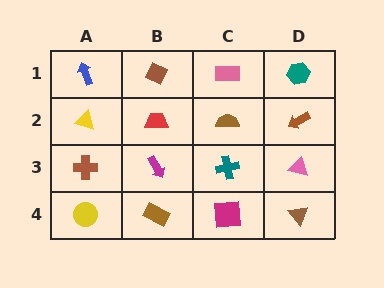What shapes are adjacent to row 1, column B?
A red trapezoid (row 2, column B), a blue arrow (row 1, column A), a pink rectangle (row 1, column C).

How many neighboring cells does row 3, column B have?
4.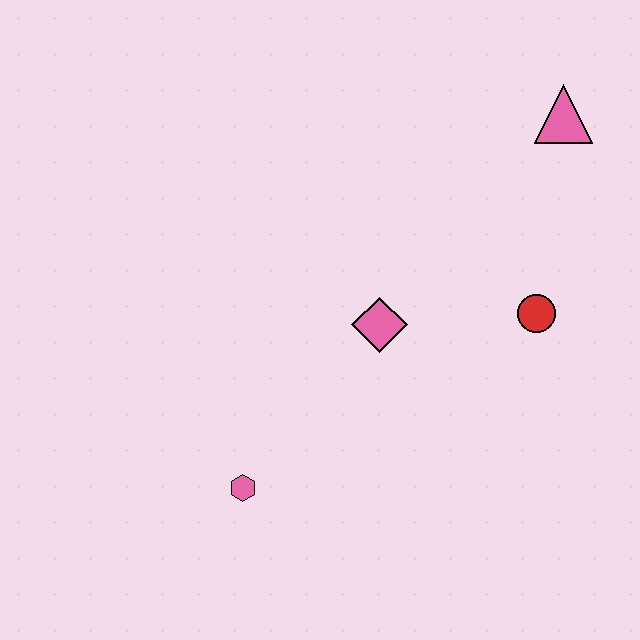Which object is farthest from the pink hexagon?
The pink triangle is farthest from the pink hexagon.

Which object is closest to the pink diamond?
The red circle is closest to the pink diamond.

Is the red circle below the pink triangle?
Yes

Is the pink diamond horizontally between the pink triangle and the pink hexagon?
Yes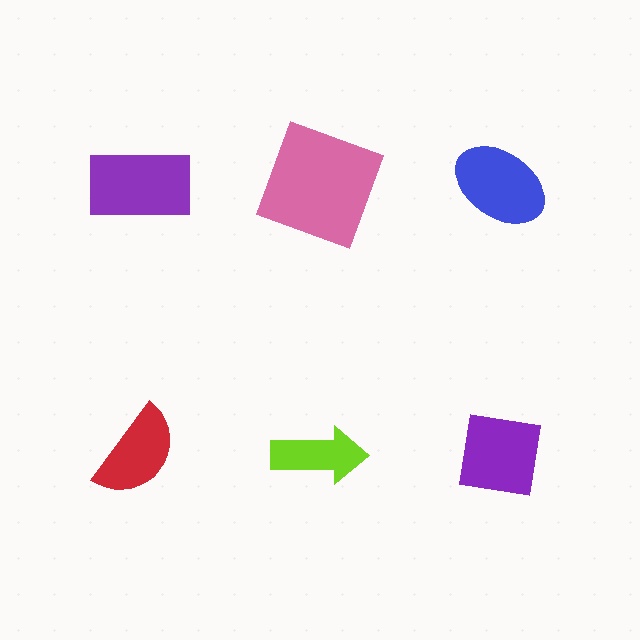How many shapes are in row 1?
3 shapes.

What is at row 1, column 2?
A pink square.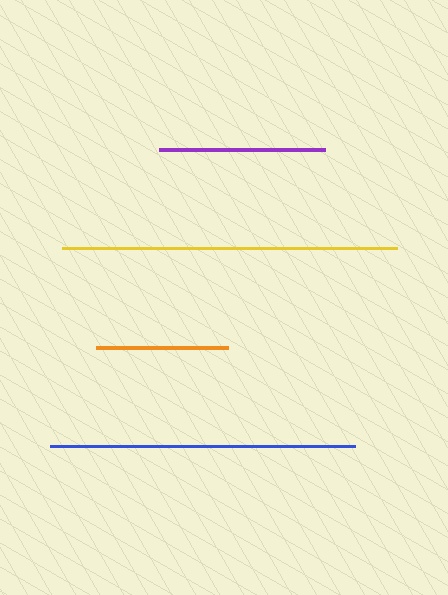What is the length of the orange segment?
The orange segment is approximately 132 pixels long.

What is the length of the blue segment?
The blue segment is approximately 305 pixels long.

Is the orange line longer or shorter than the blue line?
The blue line is longer than the orange line.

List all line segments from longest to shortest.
From longest to shortest: yellow, blue, purple, orange.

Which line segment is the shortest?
The orange line is the shortest at approximately 132 pixels.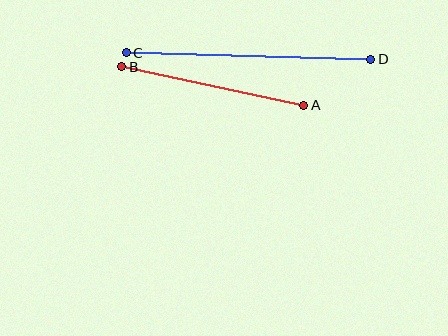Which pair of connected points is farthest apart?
Points C and D are farthest apart.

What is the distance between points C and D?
The distance is approximately 245 pixels.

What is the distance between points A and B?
The distance is approximately 186 pixels.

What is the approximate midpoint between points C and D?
The midpoint is at approximately (249, 56) pixels.